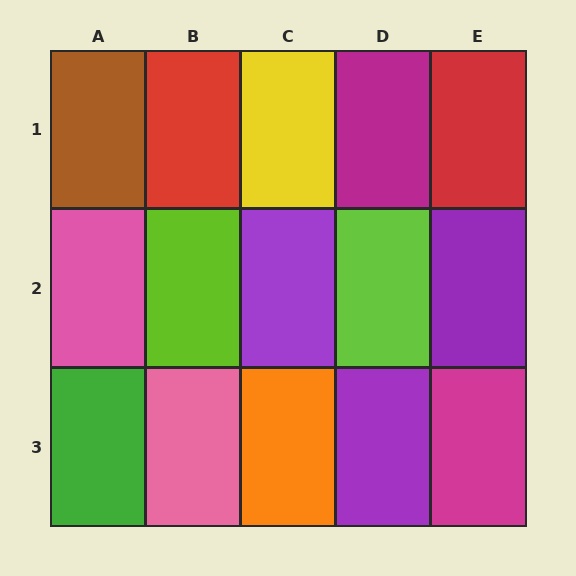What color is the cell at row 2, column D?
Lime.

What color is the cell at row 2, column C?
Purple.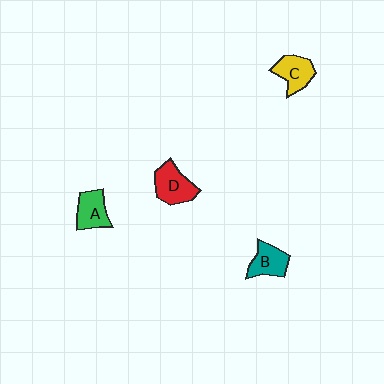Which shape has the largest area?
Shape D (red).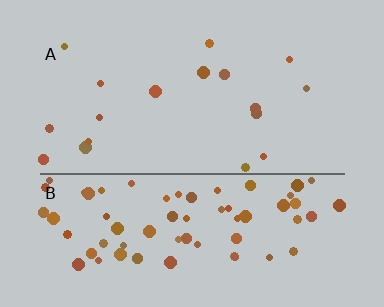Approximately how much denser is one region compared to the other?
Approximately 4.0× — region B over region A.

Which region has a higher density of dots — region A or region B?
B (the bottom).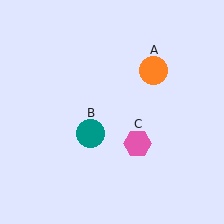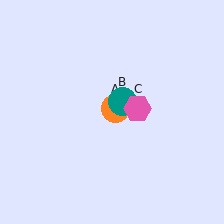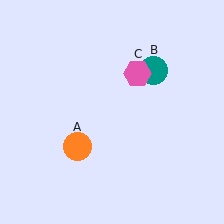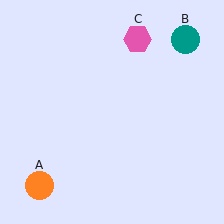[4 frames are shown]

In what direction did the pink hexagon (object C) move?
The pink hexagon (object C) moved up.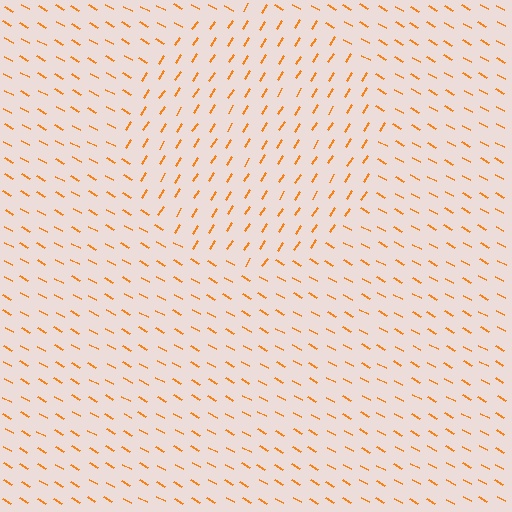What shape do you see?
I see a circle.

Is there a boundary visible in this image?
Yes, there is a texture boundary formed by a change in line orientation.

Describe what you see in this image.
The image is filled with small orange line segments. A circle region in the image has lines oriented differently from the surrounding lines, creating a visible texture boundary.